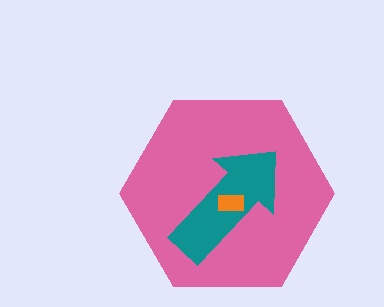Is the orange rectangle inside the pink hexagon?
Yes.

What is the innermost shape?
The orange rectangle.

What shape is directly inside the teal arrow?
The orange rectangle.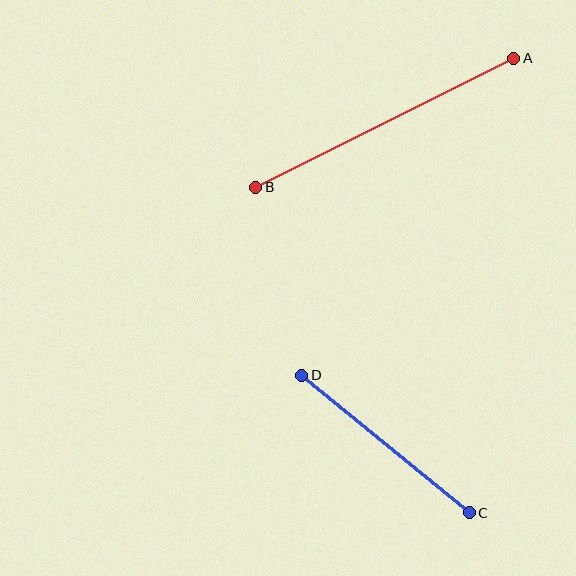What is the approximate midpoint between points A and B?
The midpoint is at approximately (385, 123) pixels.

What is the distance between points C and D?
The distance is approximately 217 pixels.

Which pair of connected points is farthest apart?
Points A and B are farthest apart.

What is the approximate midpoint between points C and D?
The midpoint is at approximately (386, 444) pixels.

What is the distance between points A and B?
The distance is approximately 289 pixels.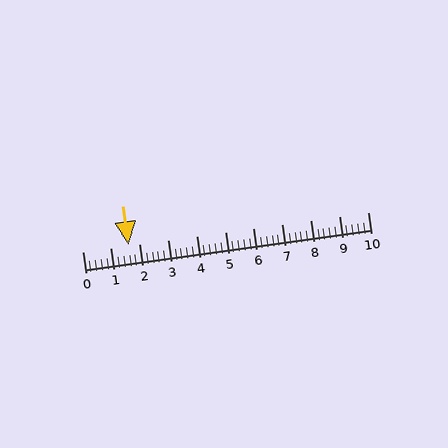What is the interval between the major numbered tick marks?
The major tick marks are spaced 1 units apart.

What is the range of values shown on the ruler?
The ruler shows values from 0 to 10.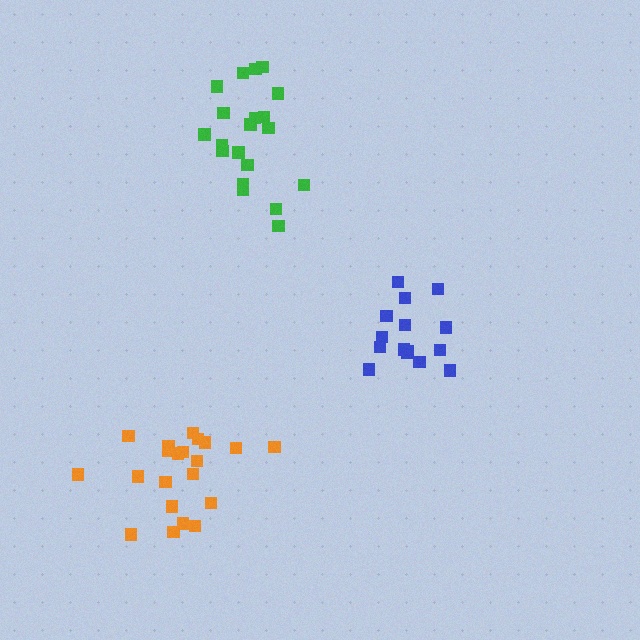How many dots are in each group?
Group 1: 20 dots, Group 2: 15 dots, Group 3: 21 dots (56 total).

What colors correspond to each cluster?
The clusters are colored: green, blue, orange.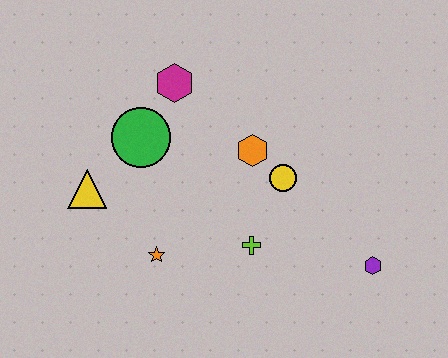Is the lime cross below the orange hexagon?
Yes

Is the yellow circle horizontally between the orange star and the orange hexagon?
No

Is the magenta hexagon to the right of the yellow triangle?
Yes